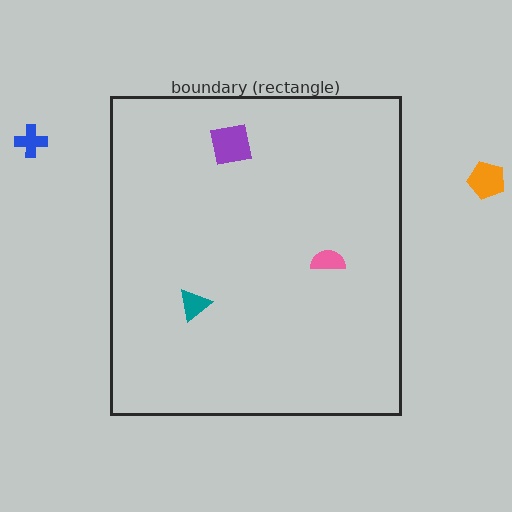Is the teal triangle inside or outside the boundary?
Inside.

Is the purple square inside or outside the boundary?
Inside.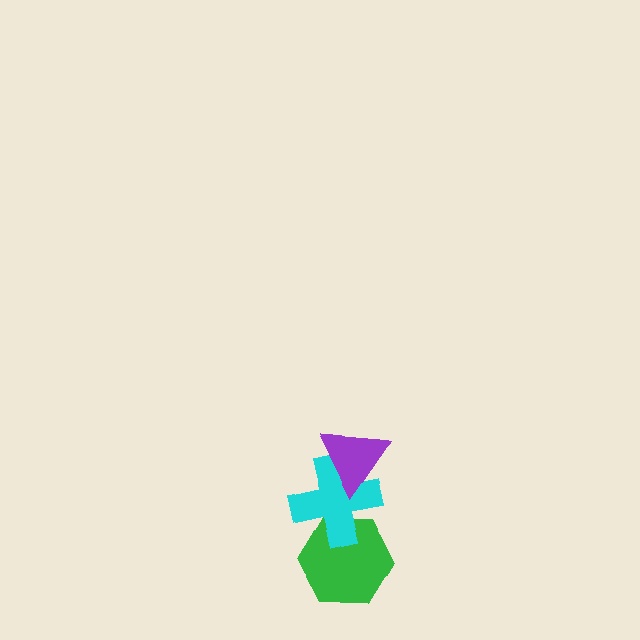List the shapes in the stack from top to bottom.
From top to bottom: the purple triangle, the cyan cross, the green hexagon.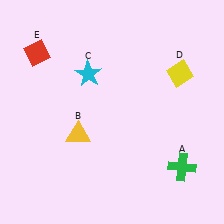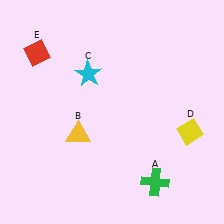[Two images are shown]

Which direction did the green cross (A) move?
The green cross (A) moved left.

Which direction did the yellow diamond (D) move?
The yellow diamond (D) moved down.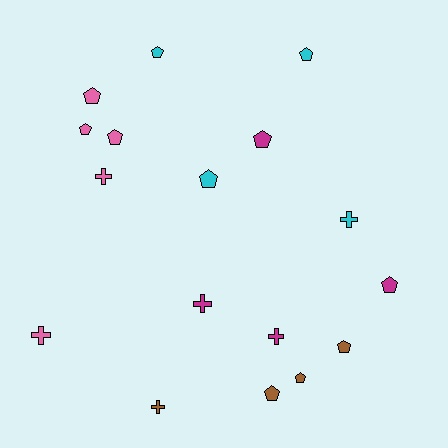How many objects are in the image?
There are 17 objects.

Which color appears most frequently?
Pink, with 5 objects.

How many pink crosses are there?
There are 2 pink crosses.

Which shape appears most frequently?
Pentagon, with 11 objects.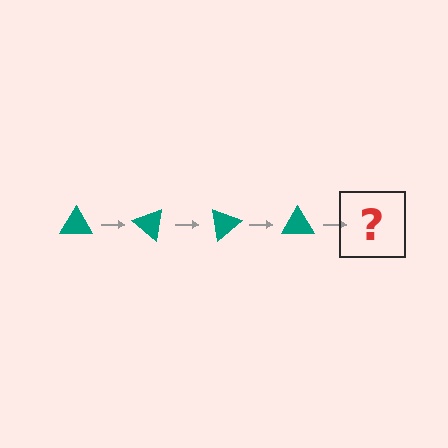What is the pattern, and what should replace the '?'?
The pattern is that the triangle rotates 40 degrees each step. The '?' should be a teal triangle rotated 160 degrees.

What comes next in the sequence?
The next element should be a teal triangle rotated 160 degrees.